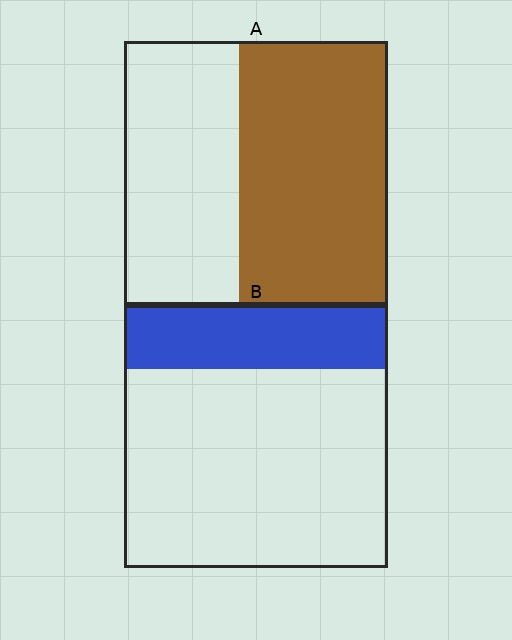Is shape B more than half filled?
No.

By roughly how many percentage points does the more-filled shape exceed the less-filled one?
By roughly 30 percentage points (A over B).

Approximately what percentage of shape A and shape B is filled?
A is approximately 55% and B is approximately 25%.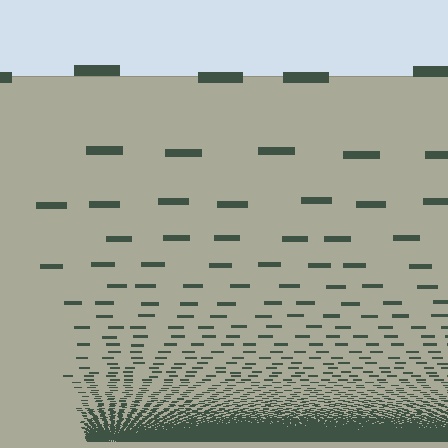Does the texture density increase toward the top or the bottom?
Density increases toward the bottom.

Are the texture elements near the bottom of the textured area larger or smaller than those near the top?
Smaller. The gradient is inverted — elements near the bottom are smaller and denser.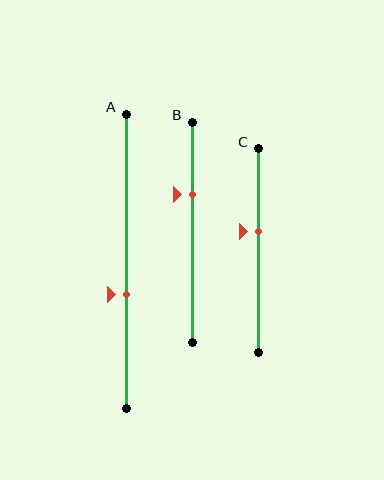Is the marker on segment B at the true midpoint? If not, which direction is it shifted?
No, the marker on segment B is shifted upward by about 17% of the segment length.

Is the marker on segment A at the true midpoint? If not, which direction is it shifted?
No, the marker on segment A is shifted downward by about 11% of the segment length.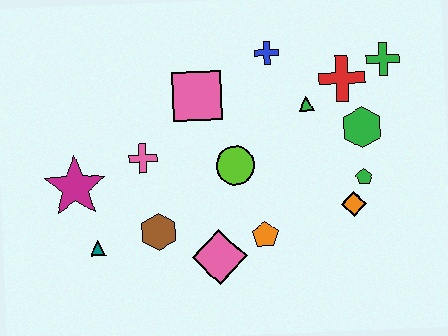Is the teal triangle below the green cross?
Yes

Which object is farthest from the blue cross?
The teal triangle is farthest from the blue cross.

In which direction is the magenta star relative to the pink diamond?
The magenta star is to the left of the pink diamond.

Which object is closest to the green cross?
The red cross is closest to the green cross.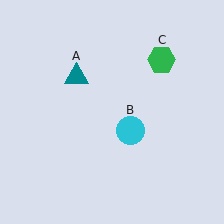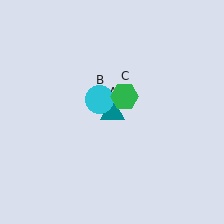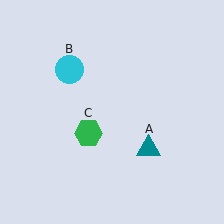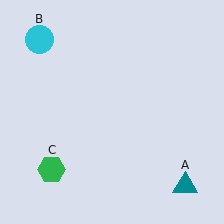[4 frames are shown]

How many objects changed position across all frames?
3 objects changed position: teal triangle (object A), cyan circle (object B), green hexagon (object C).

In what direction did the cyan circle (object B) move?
The cyan circle (object B) moved up and to the left.